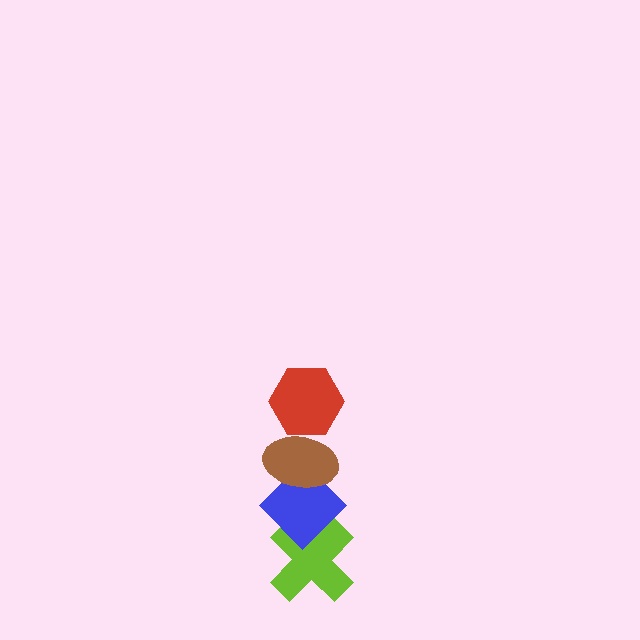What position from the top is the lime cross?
The lime cross is 4th from the top.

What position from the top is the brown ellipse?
The brown ellipse is 2nd from the top.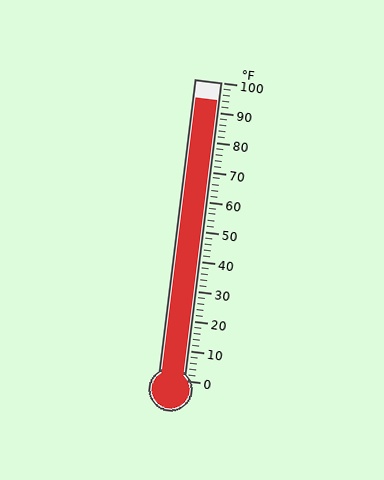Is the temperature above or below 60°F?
The temperature is above 60°F.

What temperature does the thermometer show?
The thermometer shows approximately 94°F.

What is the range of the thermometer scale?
The thermometer scale ranges from 0°F to 100°F.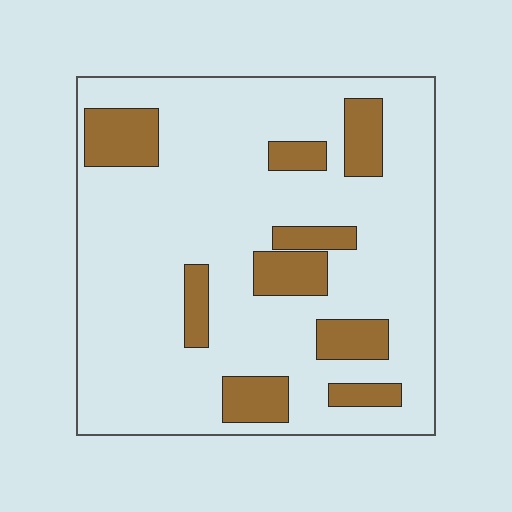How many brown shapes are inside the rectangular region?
9.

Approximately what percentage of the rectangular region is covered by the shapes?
Approximately 20%.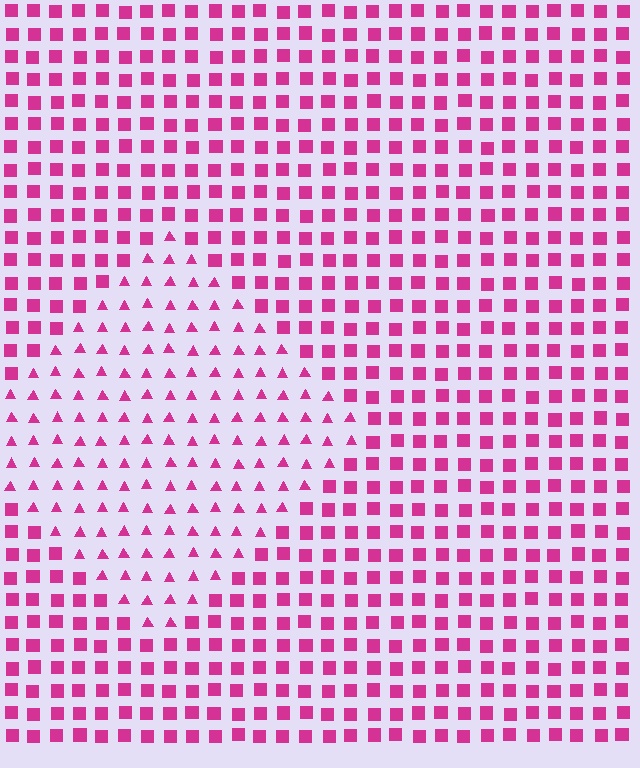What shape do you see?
I see a diamond.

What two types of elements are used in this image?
The image uses triangles inside the diamond region and squares outside it.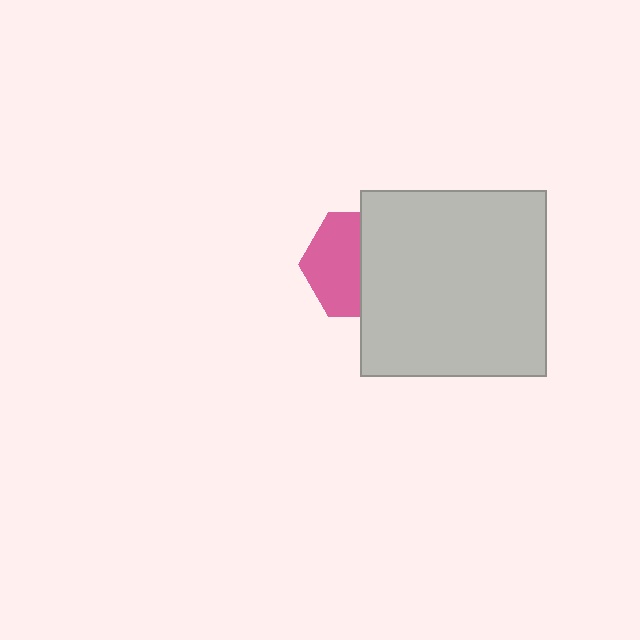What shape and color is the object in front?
The object in front is a light gray square.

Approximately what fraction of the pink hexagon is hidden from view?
Roughly 49% of the pink hexagon is hidden behind the light gray square.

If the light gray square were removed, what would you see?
You would see the complete pink hexagon.